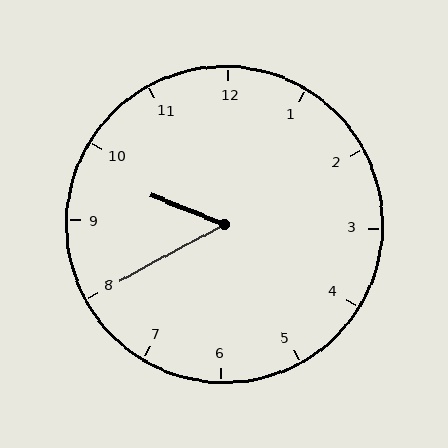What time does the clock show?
9:40.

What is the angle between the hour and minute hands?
Approximately 50 degrees.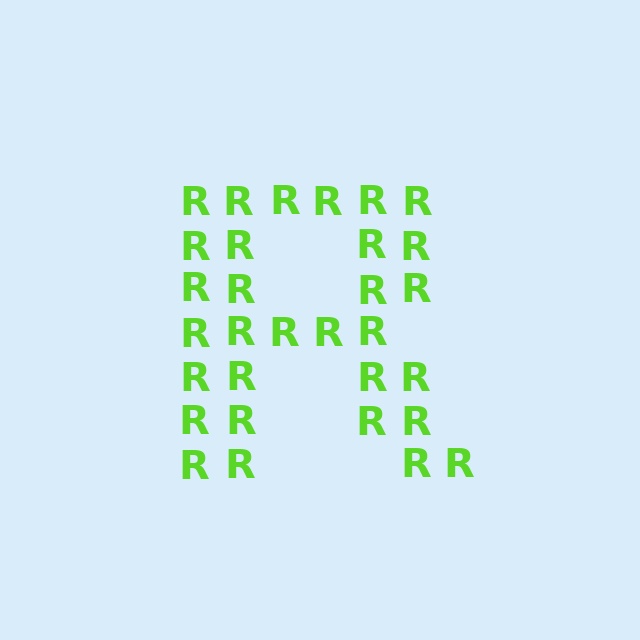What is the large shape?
The large shape is the letter R.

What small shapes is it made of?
It is made of small letter R's.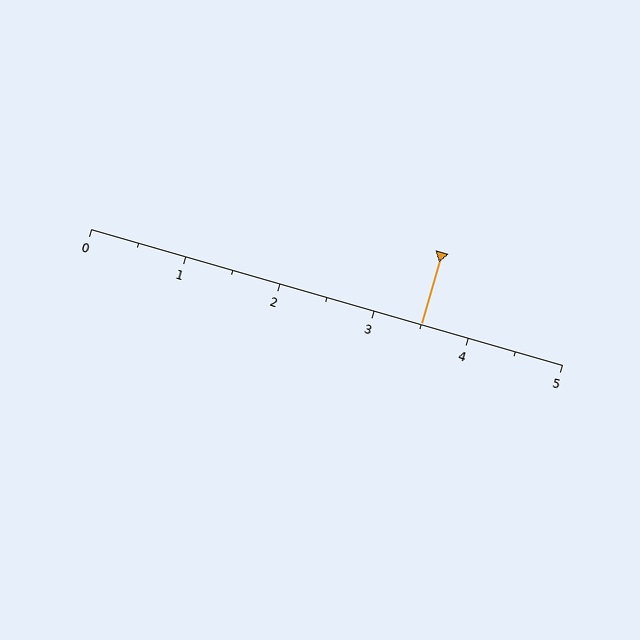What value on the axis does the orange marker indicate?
The marker indicates approximately 3.5.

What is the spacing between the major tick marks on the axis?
The major ticks are spaced 1 apart.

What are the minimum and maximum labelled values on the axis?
The axis runs from 0 to 5.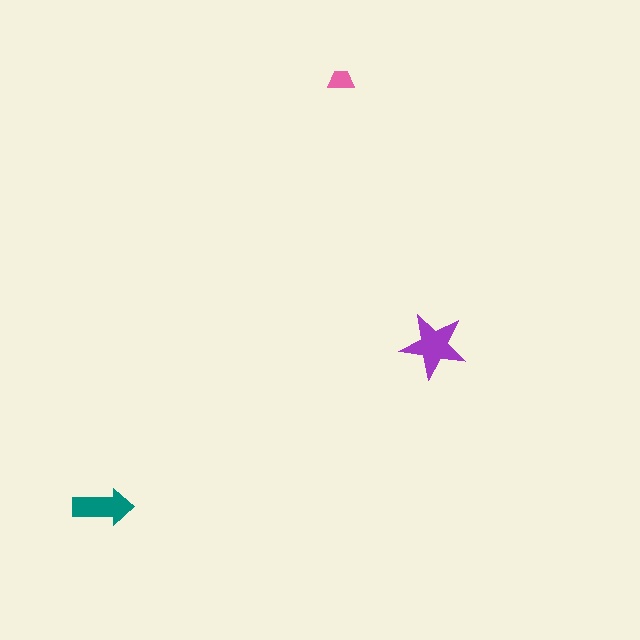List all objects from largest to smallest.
The purple star, the teal arrow, the pink trapezoid.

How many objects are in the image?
There are 3 objects in the image.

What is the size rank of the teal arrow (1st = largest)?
2nd.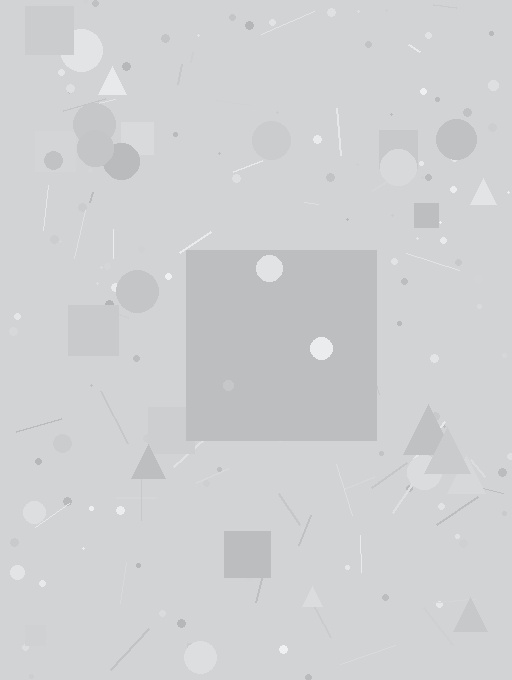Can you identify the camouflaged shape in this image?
The camouflaged shape is a square.